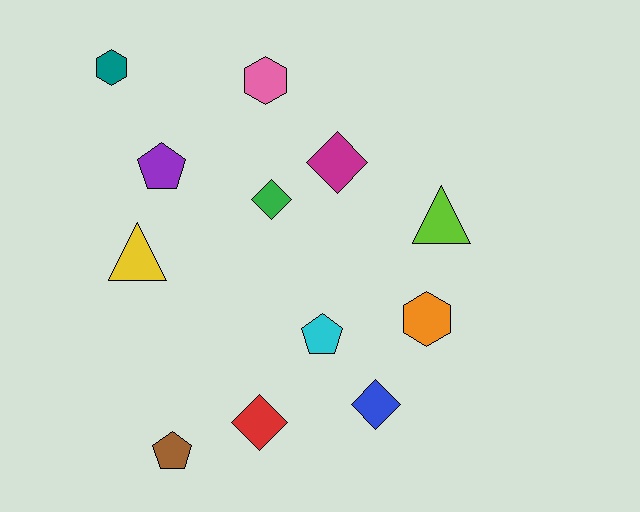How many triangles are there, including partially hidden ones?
There are 2 triangles.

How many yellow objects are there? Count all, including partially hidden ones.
There is 1 yellow object.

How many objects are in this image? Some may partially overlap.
There are 12 objects.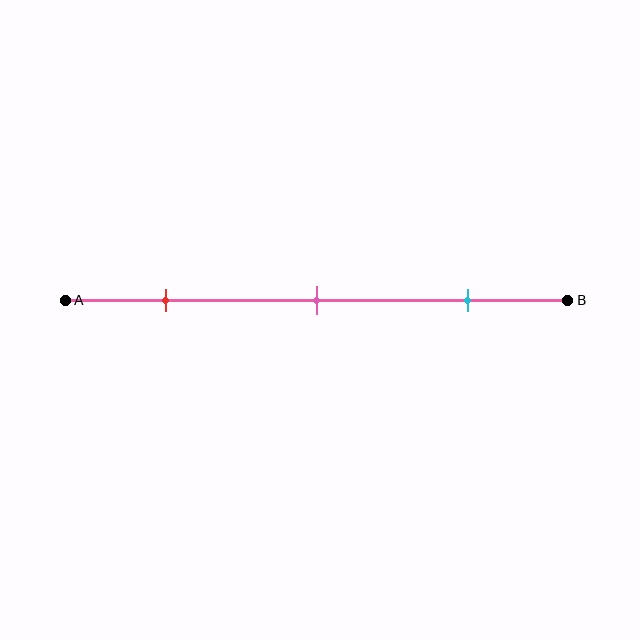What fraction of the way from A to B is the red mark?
The red mark is approximately 20% (0.2) of the way from A to B.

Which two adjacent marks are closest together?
The red and pink marks are the closest adjacent pair.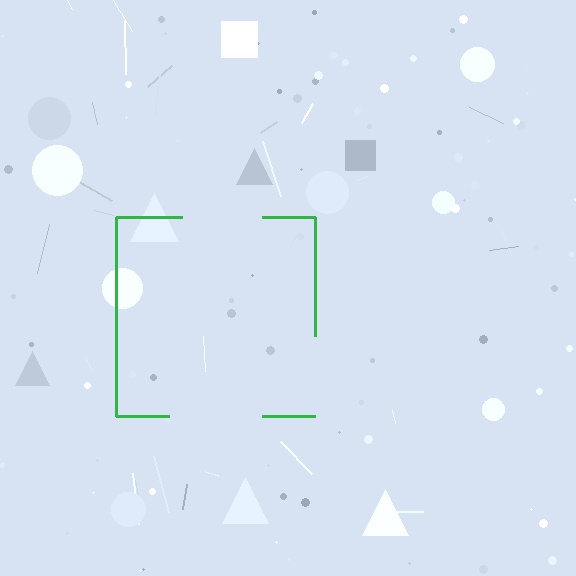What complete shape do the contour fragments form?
The contour fragments form a square.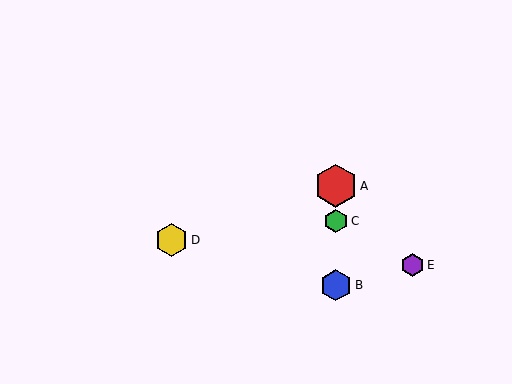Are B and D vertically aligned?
No, B is at x≈336 and D is at x≈171.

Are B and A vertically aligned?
Yes, both are at x≈336.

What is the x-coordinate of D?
Object D is at x≈171.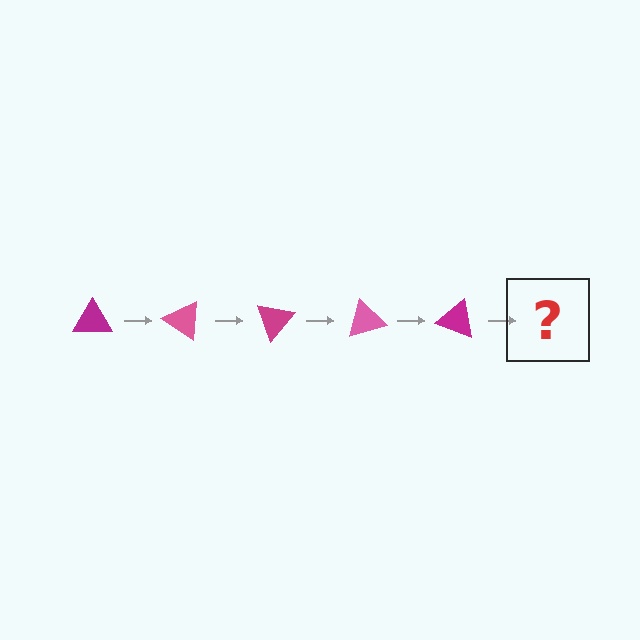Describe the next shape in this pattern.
It should be a pink triangle, rotated 175 degrees from the start.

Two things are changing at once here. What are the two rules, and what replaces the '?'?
The two rules are that it rotates 35 degrees each step and the color cycles through magenta and pink. The '?' should be a pink triangle, rotated 175 degrees from the start.